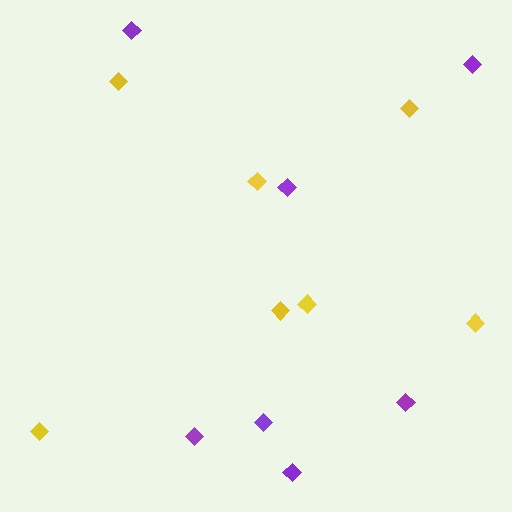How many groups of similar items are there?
There are 2 groups: one group of yellow diamonds (7) and one group of purple diamonds (7).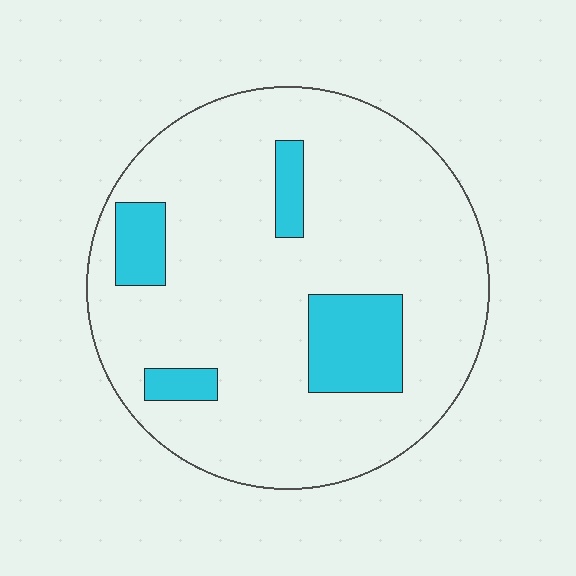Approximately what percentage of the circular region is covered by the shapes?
Approximately 15%.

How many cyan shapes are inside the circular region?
4.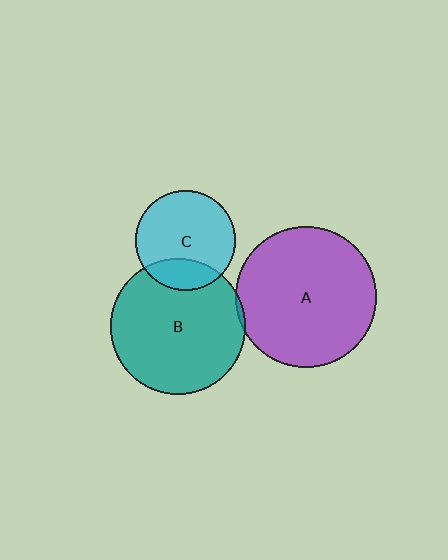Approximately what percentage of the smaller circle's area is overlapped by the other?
Approximately 20%.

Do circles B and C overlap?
Yes.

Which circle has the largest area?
Circle A (purple).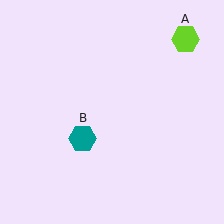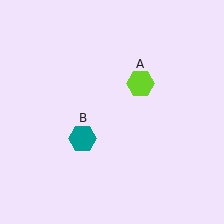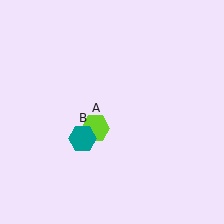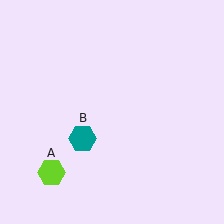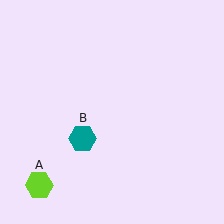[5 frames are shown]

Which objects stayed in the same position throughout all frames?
Teal hexagon (object B) remained stationary.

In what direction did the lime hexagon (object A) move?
The lime hexagon (object A) moved down and to the left.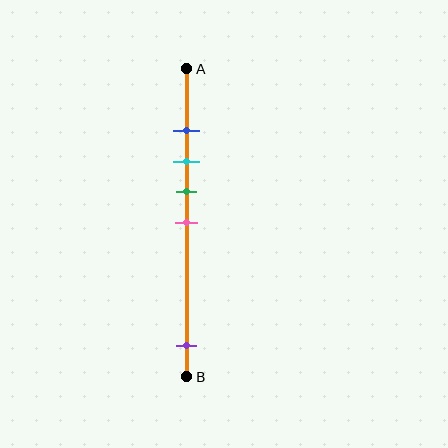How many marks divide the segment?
There are 5 marks dividing the segment.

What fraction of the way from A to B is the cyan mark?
The cyan mark is approximately 30% (0.3) of the way from A to B.